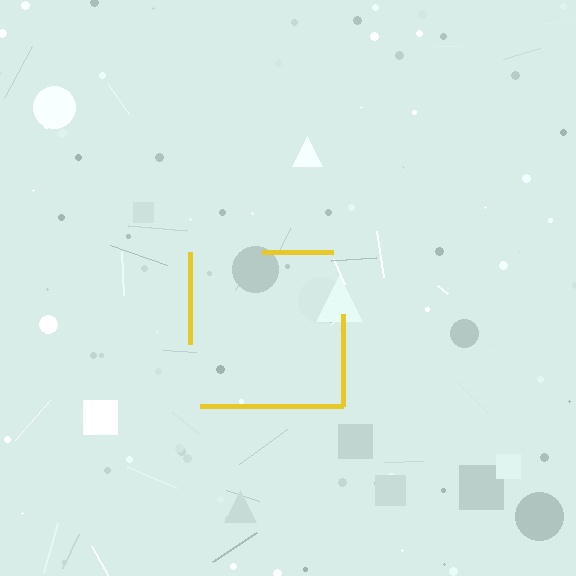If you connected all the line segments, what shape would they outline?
They would outline a square.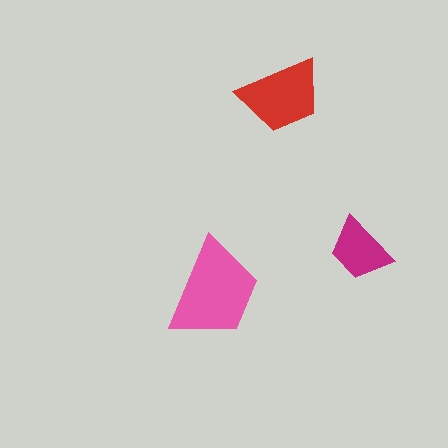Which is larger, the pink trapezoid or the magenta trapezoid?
The pink one.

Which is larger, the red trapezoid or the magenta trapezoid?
The red one.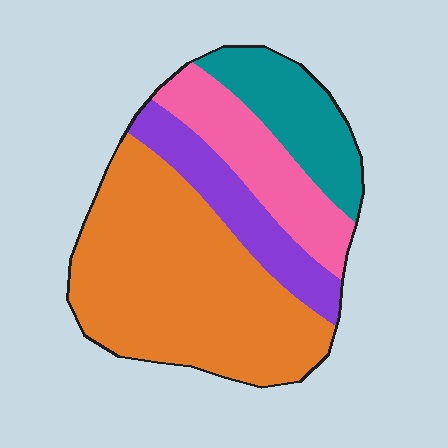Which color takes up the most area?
Orange, at roughly 50%.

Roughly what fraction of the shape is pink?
Pink takes up about one sixth (1/6) of the shape.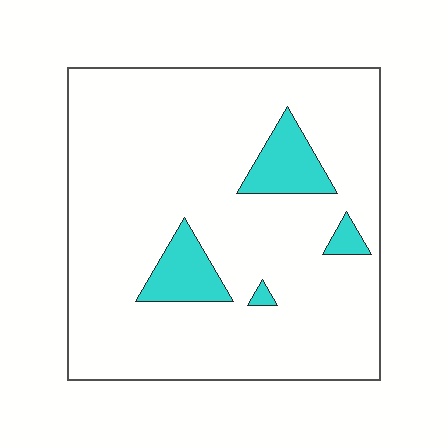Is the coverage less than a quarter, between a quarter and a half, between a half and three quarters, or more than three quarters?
Less than a quarter.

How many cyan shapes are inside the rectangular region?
4.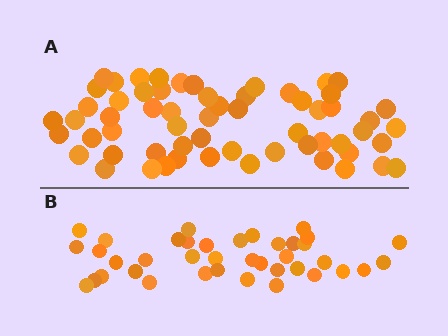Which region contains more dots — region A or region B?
Region A (the top region) has more dots.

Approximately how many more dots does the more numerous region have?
Region A has approximately 20 more dots than region B.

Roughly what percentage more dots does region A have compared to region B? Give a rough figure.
About 55% more.